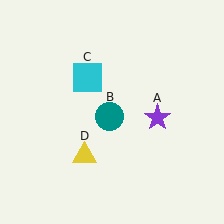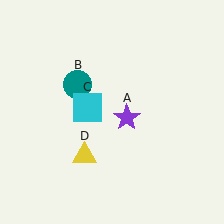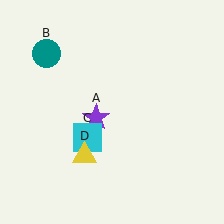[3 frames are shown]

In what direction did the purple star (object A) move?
The purple star (object A) moved left.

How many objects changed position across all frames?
3 objects changed position: purple star (object A), teal circle (object B), cyan square (object C).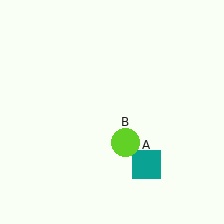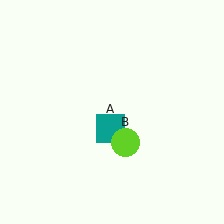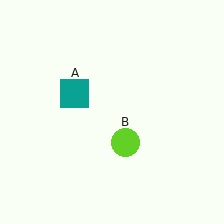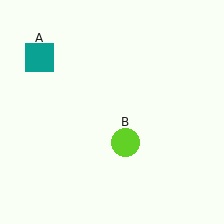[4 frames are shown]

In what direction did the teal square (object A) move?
The teal square (object A) moved up and to the left.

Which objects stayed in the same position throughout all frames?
Lime circle (object B) remained stationary.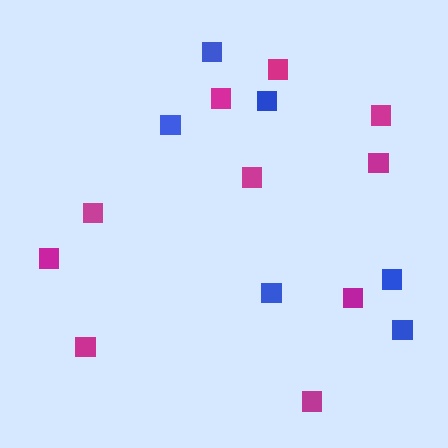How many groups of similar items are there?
There are 2 groups: one group of magenta squares (10) and one group of blue squares (6).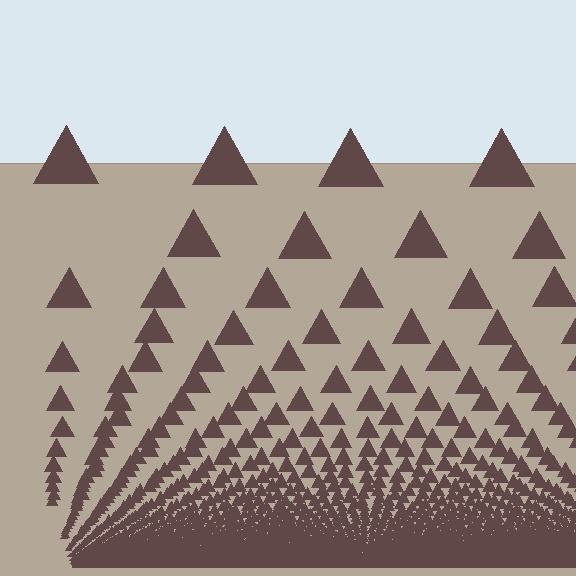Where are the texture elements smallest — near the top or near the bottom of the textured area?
Near the bottom.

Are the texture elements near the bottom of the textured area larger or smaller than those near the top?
Smaller. The gradient is inverted — elements near the bottom are smaller and denser.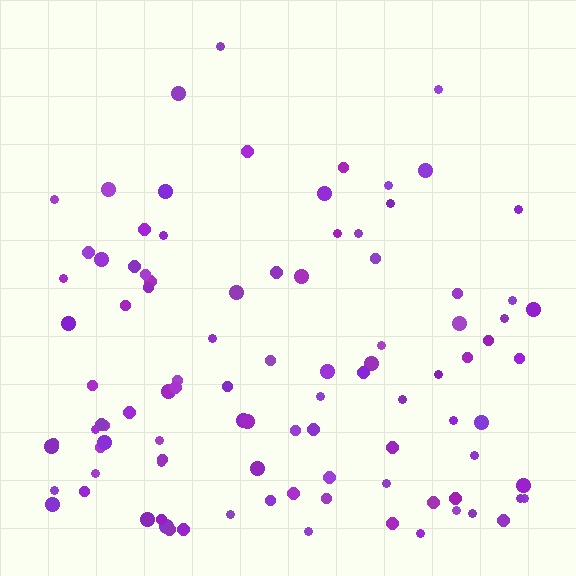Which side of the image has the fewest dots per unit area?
The top.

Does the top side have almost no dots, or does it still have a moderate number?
Still a moderate number, just noticeably fewer than the bottom.